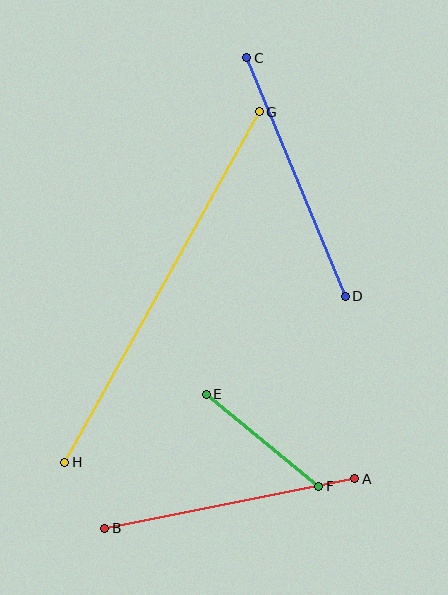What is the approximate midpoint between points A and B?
The midpoint is at approximately (230, 504) pixels.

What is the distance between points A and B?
The distance is approximately 255 pixels.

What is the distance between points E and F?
The distance is approximately 146 pixels.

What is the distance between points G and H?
The distance is approximately 401 pixels.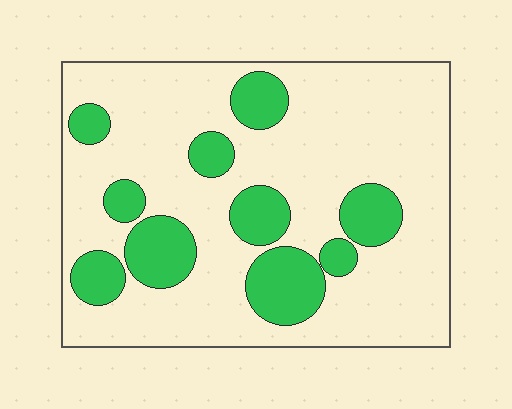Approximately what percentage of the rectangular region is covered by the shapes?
Approximately 25%.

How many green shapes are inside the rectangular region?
10.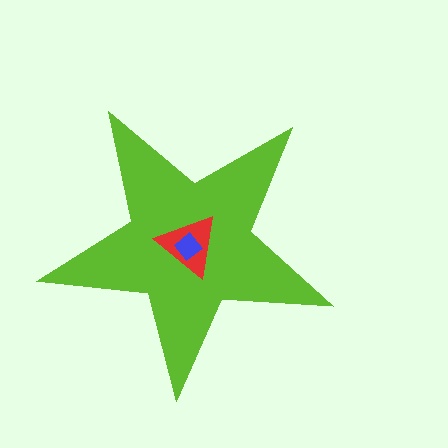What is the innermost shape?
The blue diamond.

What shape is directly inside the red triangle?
The blue diamond.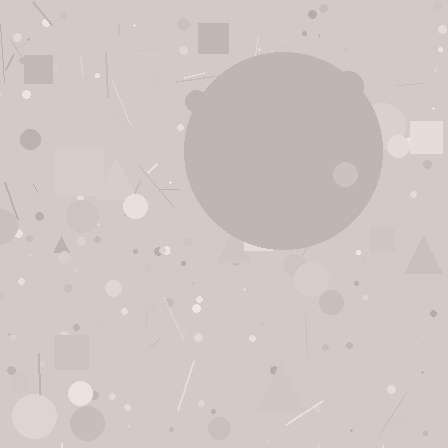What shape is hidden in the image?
A circle is hidden in the image.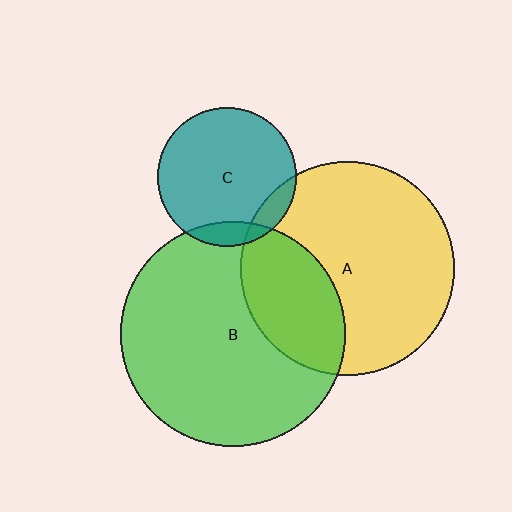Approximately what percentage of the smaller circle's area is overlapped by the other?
Approximately 10%.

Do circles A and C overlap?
Yes.